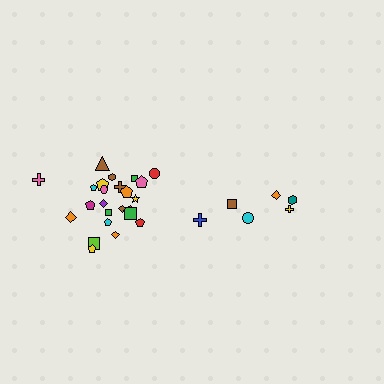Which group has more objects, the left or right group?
The left group.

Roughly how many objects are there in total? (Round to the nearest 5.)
Roughly 30 objects in total.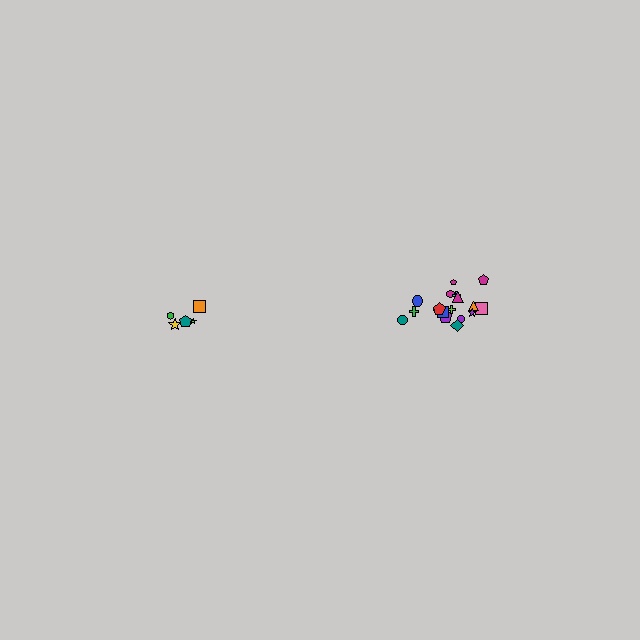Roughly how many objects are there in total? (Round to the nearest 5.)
Roughly 25 objects in total.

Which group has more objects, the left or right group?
The right group.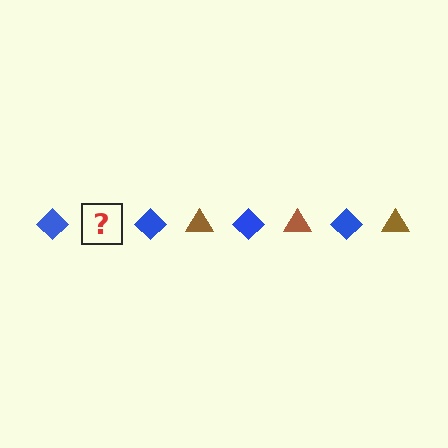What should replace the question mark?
The question mark should be replaced with a brown triangle.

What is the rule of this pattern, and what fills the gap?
The rule is that the pattern alternates between blue diamond and brown triangle. The gap should be filled with a brown triangle.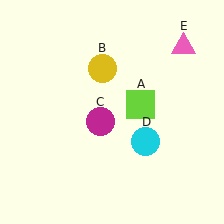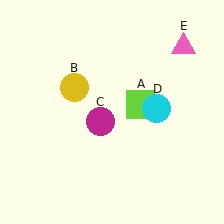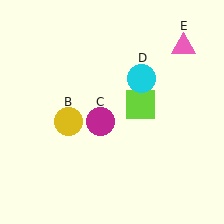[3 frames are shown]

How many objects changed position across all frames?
2 objects changed position: yellow circle (object B), cyan circle (object D).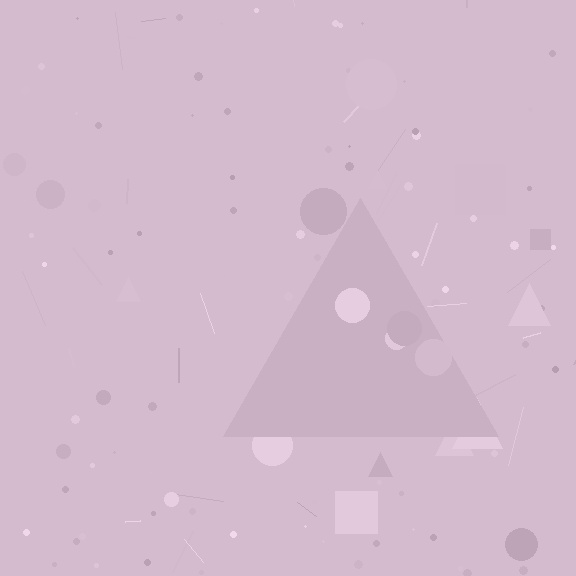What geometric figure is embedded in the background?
A triangle is embedded in the background.